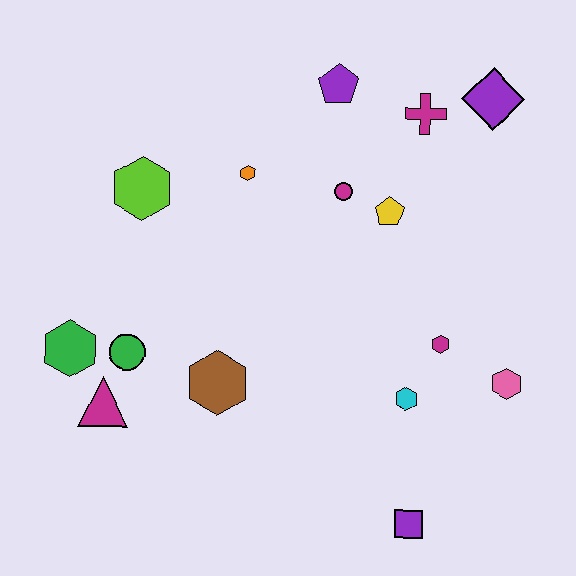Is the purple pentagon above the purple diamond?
Yes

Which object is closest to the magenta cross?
The purple diamond is closest to the magenta cross.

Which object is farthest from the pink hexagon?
The green hexagon is farthest from the pink hexagon.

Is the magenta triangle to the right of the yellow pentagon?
No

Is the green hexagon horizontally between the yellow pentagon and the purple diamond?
No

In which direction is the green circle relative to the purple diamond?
The green circle is to the left of the purple diamond.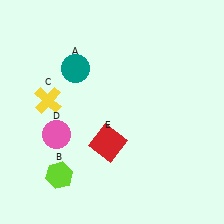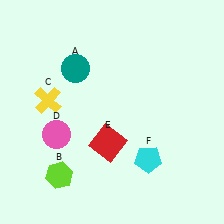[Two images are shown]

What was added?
A cyan pentagon (F) was added in Image 2.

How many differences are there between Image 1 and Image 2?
There is 1 difference between the two images.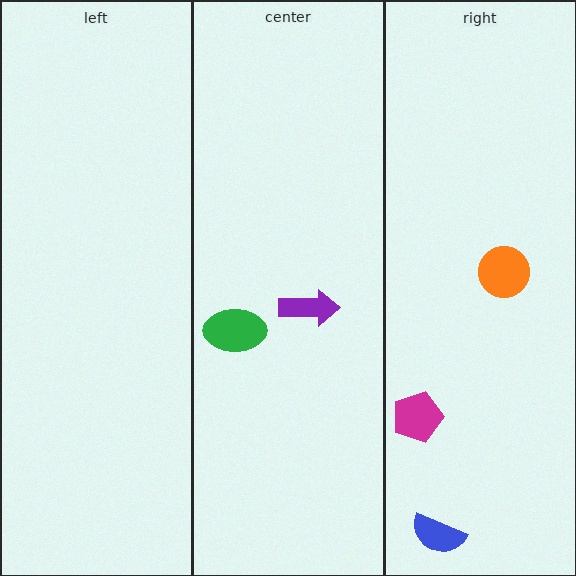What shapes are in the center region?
The green ellipse, the purple arrow.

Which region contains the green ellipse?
The center region.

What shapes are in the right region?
The blue semicircle, the magenta pentagon, the orange circle.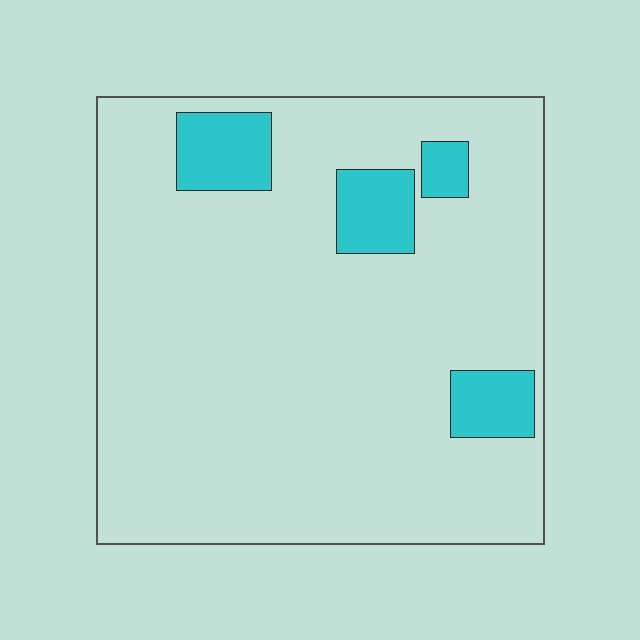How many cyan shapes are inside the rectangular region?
4.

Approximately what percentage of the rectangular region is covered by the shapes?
Approximately 10%.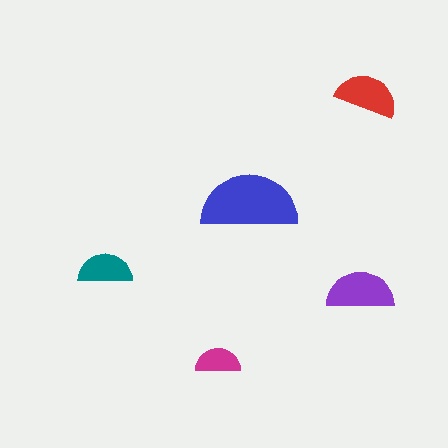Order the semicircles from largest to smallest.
the blue one, the purple one, the red one, the teal one, the magenta one.